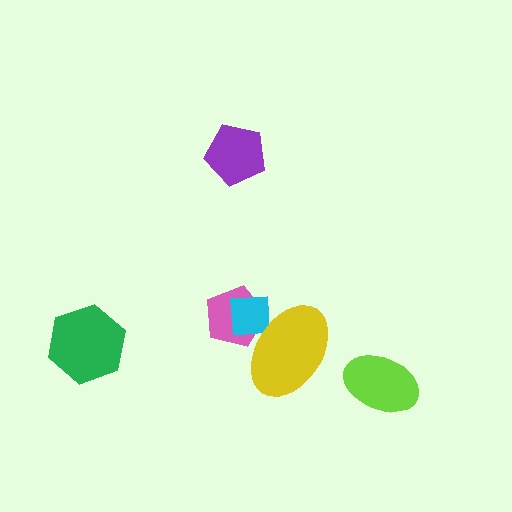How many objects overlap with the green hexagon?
0 objects overlap with the green hexagon.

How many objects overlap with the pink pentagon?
2 objects overlap with the pink pentagon.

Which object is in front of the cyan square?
The yellow ellipse is in front of the cyan square.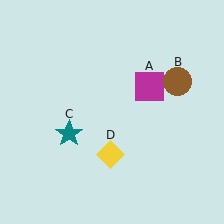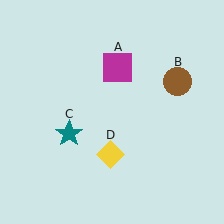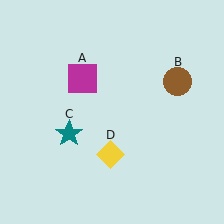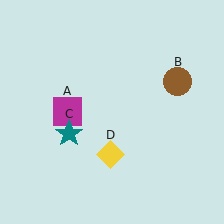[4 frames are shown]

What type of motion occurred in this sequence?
The magenta square (object A) rotated counterclockwise around the center of the scene.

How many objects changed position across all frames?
1 object changed position: magenta square (object A).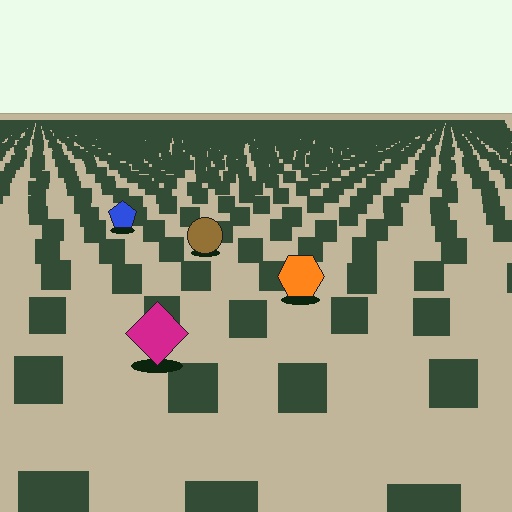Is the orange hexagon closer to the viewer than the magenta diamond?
No. The magenta diamond is closer — you can tell from the texture gradient: the ground texture is coarser near it.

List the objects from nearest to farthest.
From nearest to farthest: the magenta diamond, the orange hexagon, the brown circle, the blue pentagon.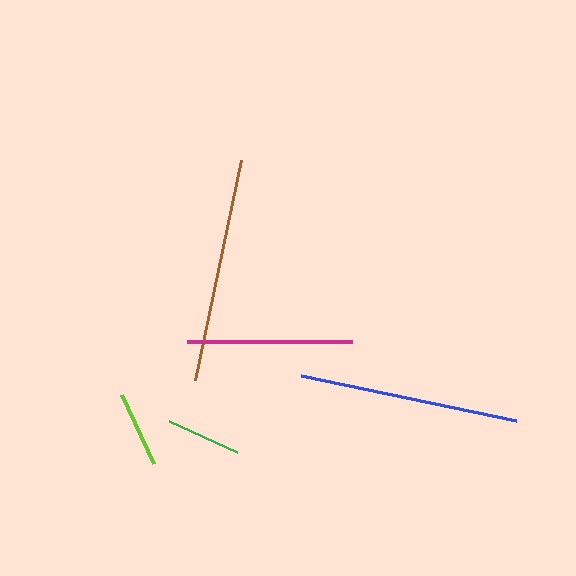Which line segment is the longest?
The brown line is the longest at approximately 225 pixels.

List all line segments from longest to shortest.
From longest to shortest: brown, blue, magenta, lime, green.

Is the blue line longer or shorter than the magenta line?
The blue line is longer than the magenta line.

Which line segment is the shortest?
The green line is the shortest at approximately 75 pixels.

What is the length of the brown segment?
The brown segment is approximately 225 pixels long.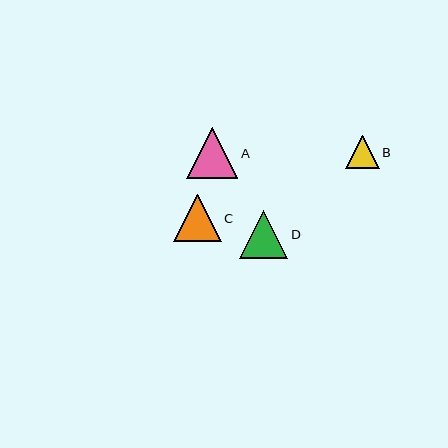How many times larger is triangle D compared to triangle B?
Triangle D is approximately 1.4 times the size of triangle B.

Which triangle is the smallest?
Triangle B is the smallest with a size of approximately 34 pixels.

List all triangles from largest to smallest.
From largest to smallest: A, D, C, B.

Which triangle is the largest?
Triangle A is the largest with a size of approximately 51 pixels.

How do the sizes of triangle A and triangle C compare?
Triangle A and triangle C are approximately the same size.